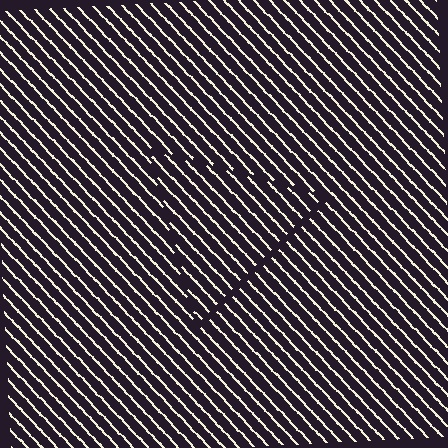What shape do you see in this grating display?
An illusory triangle. The interior of the shape contains the same grating, shifted by half a period — the contour is defined by the phase discontinuity where line-ends from the inner and outer gratings abut.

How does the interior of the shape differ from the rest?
The interior of the shape contains the same grating, shifted by half a period — the contour is defined by the phase discontinuity where line-ends from the inner and outer gratings abut.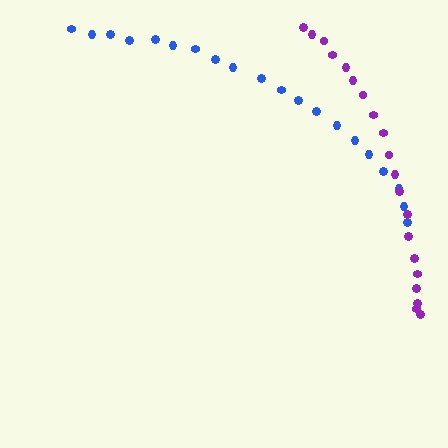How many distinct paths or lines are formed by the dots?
There are 2 distinct paths.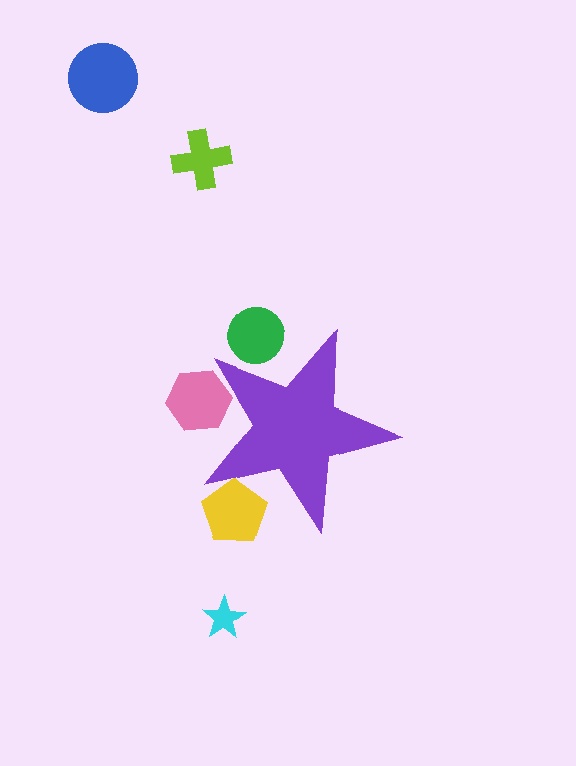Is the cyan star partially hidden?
No, the cyan star is fully visible.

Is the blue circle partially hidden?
No, the blue circle is fully visible.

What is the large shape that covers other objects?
A purple star.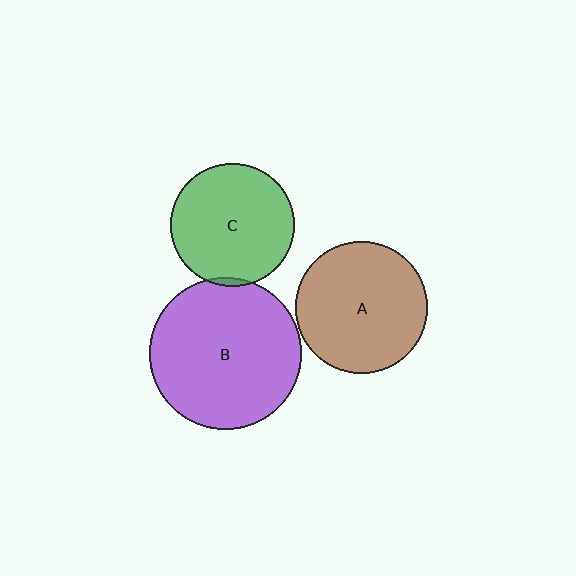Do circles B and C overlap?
Yes.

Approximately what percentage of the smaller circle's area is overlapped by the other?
Approximately 5%.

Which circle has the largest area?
Circle B (purple).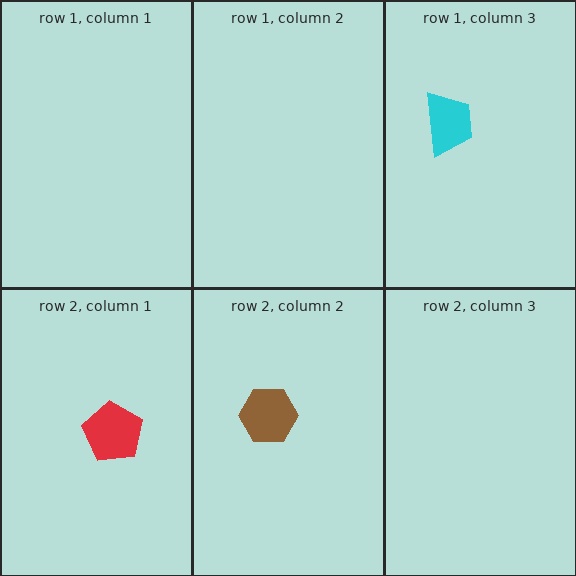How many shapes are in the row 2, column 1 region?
1.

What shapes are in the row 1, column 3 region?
The cyan trapezoid.